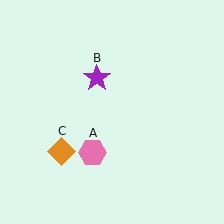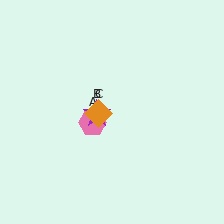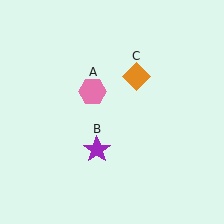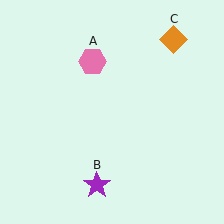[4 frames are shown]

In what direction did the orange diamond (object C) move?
The orange diamond (object C) moved up and to the right.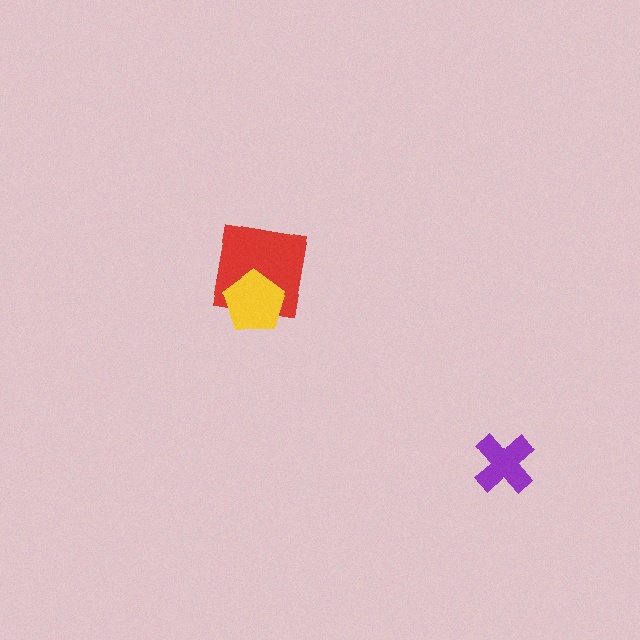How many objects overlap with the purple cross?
0 objects overlap with the purple cross.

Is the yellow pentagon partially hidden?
No, no other shape covers it.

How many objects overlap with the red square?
1 object overlaps with the red square.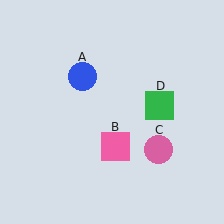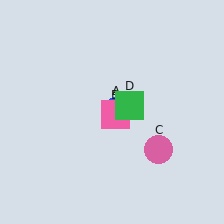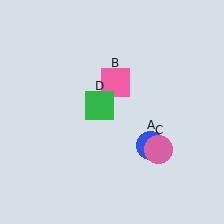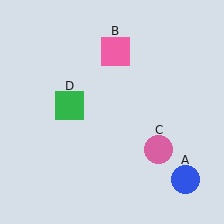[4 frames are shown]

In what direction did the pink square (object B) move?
The pink square (object B) moved up.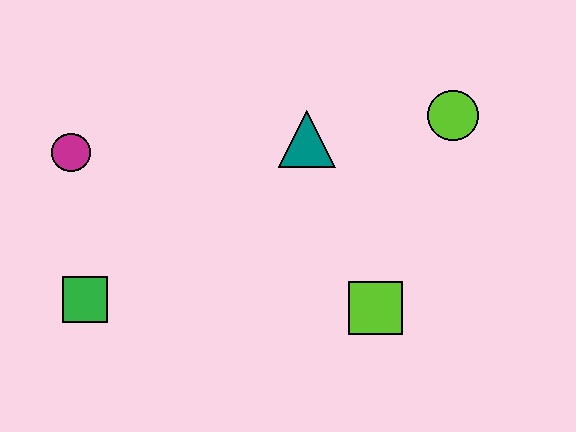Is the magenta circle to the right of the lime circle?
No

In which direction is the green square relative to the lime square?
The green square is to the left of the lime square.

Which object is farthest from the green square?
The lime circle is farthest from the green square.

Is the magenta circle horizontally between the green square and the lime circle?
No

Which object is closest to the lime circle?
The teal triangle is closest to the lime circle.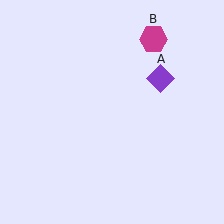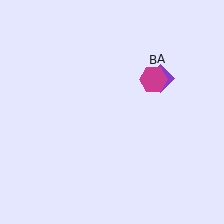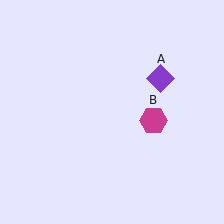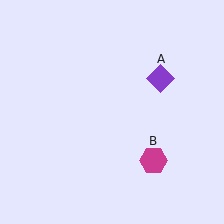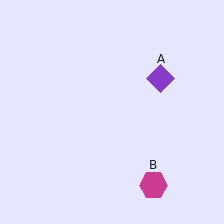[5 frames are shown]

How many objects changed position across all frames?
1 object changed position: magenta hexagon (object B).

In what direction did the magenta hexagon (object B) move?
The magenta hexagon (object B) moved down.